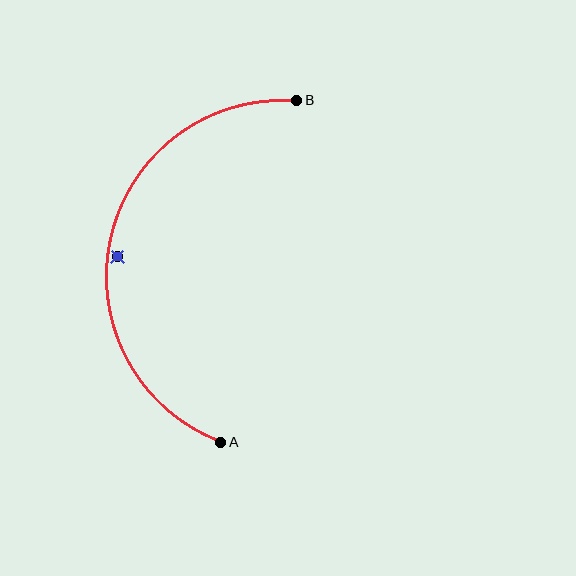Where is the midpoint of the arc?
The arc midpoint is the point on the curve farthest from the straight line joining A and B. It sits to the left of that line.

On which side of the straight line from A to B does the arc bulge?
The arc bulges to the left of the straight line connecting A and B.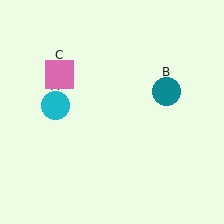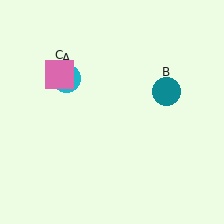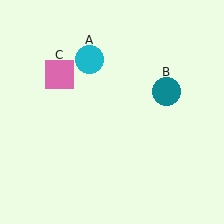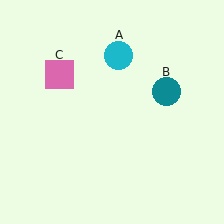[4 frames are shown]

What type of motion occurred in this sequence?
The cyan circle (object A) rotated clockwise around the center of the scene.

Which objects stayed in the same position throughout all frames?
Teal circle (object B) and pink square (object C) remained stationary.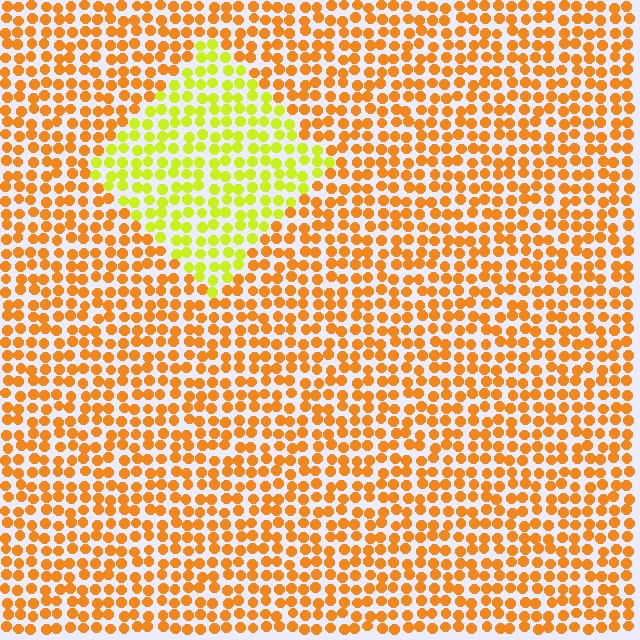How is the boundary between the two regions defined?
The boundary is defined purely by a slight shift in hue (about 42 degrees). Spacing, size, and orientation are identical on both sides.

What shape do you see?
I see a diamond.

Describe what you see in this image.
The image is filled with small orange elements in a uniform arrangement. A diamond-shaped region is visible where the elements are tinted to a slightly different hue, forming a subtle color boundary.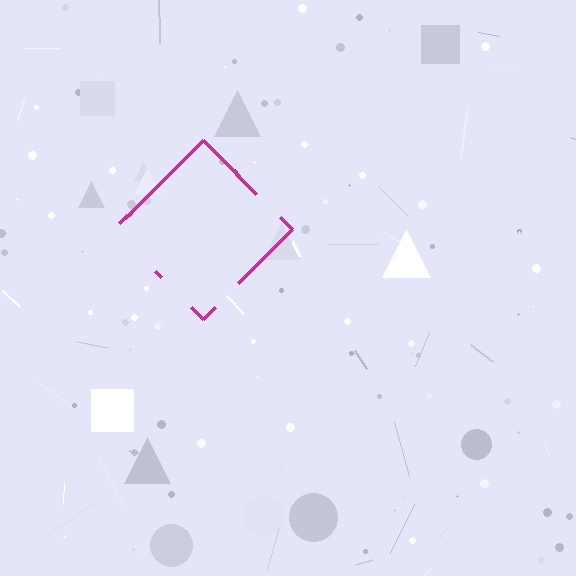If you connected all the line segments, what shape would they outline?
They would outline a diamond.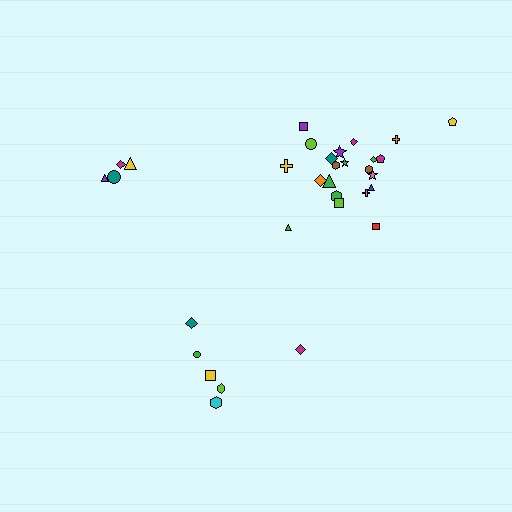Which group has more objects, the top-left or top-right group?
The top-right group.